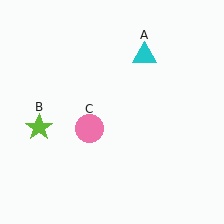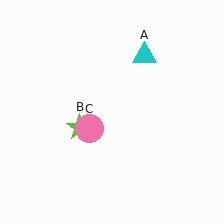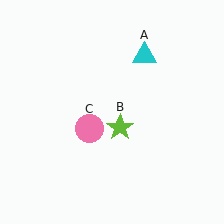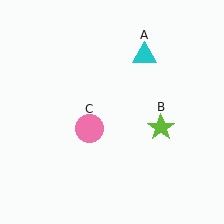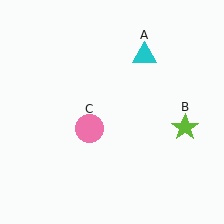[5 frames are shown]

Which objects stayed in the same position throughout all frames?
Cyan triangle (object A) and pink circle (object C) remained stationary.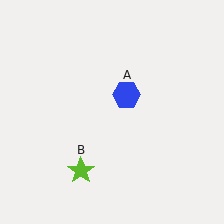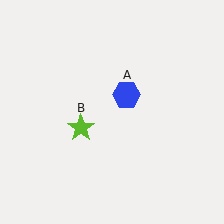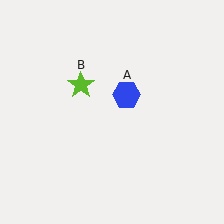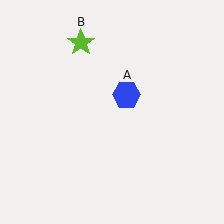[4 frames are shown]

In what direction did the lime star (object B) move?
The lime star (object B) moved up.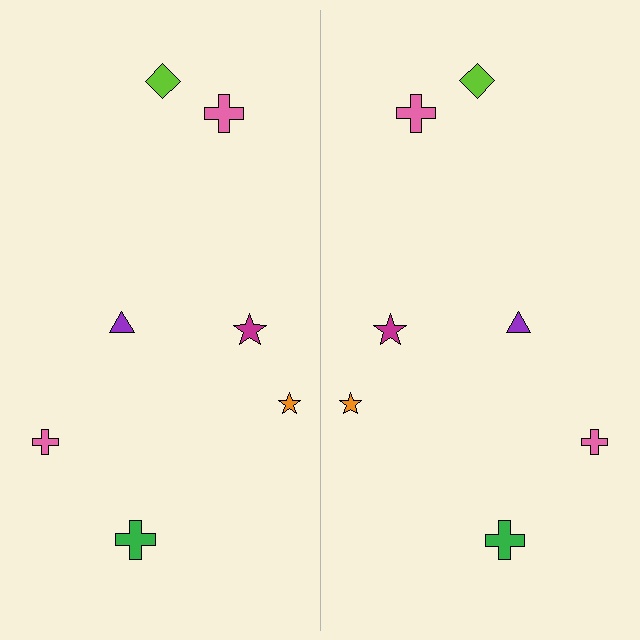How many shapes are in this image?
There are 14 shapes in this image.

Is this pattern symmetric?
Yes, this pattern has bilateral (reflection) symmetry.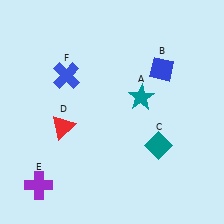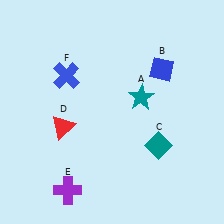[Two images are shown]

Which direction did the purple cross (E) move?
The purple cross (E) moved right.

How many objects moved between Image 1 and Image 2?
1 object moved between the two images.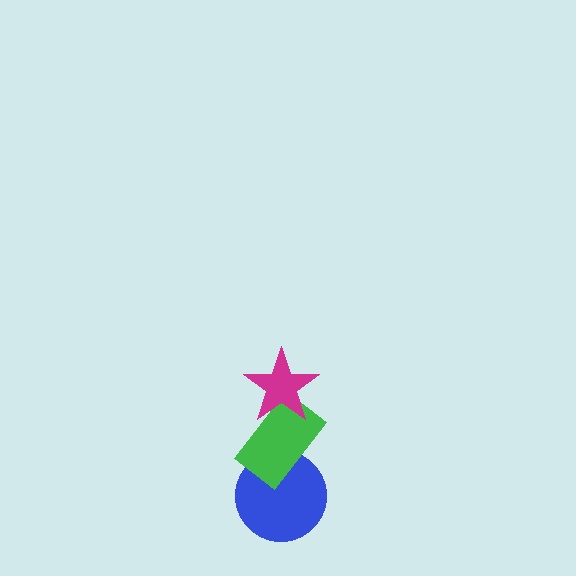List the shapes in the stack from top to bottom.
From top to bottom: the magenta star, the green rectangle, the blue circle.